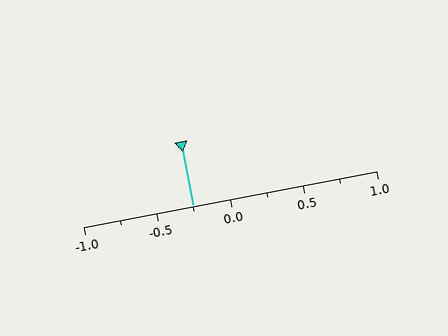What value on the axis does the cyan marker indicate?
The marker indicates approximately -0.25.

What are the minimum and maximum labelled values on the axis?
The axis runs from -1.0 to 1.0.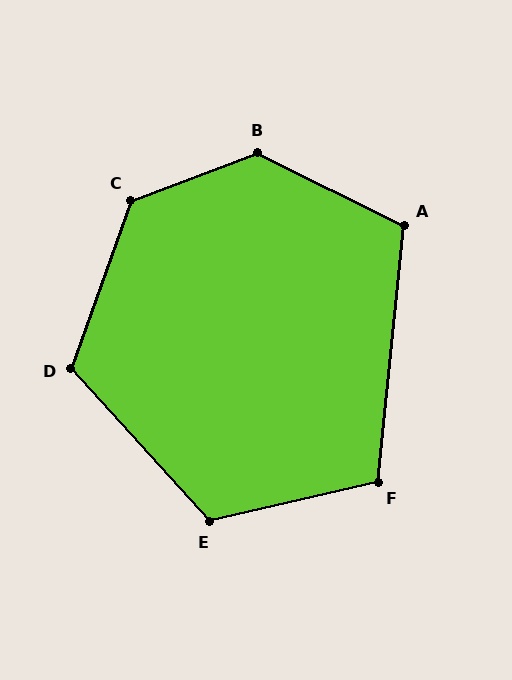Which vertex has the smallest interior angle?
F, at approximately 109 degrees.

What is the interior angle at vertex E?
Approximately 119 degrees (obtuse).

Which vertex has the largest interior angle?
B, at approximately 133 degrees.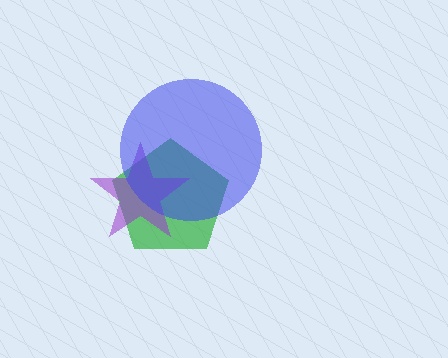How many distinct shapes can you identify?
There are 3 distinct shapes: a green pentagon, a purple star, a blue circle.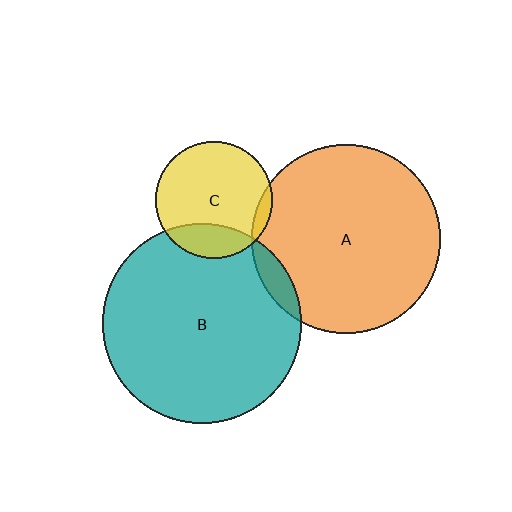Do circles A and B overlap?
Yes.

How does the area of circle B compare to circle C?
Approximately 2.9 times.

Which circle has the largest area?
Circle B (teal).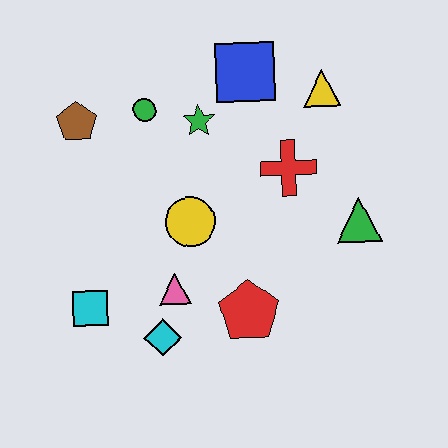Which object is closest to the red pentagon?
The pink triangle is closest to the red pentagon.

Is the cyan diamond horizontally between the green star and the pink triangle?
No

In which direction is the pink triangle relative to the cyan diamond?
The pink triangle is above the cyan diamond.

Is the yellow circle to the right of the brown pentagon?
Yes